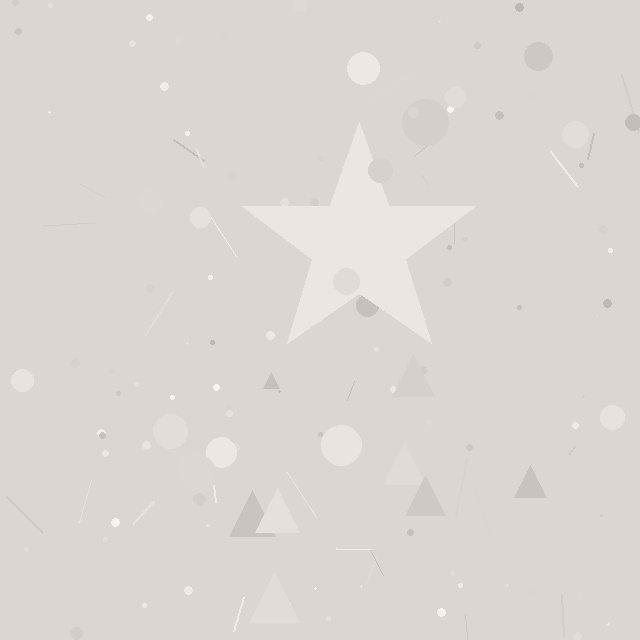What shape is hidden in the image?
A star is hidden in the image.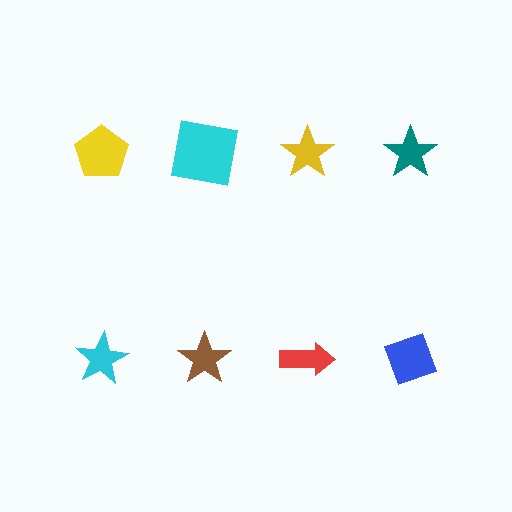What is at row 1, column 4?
A teal star.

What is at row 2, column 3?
A red arrow.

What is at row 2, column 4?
A blue diamond.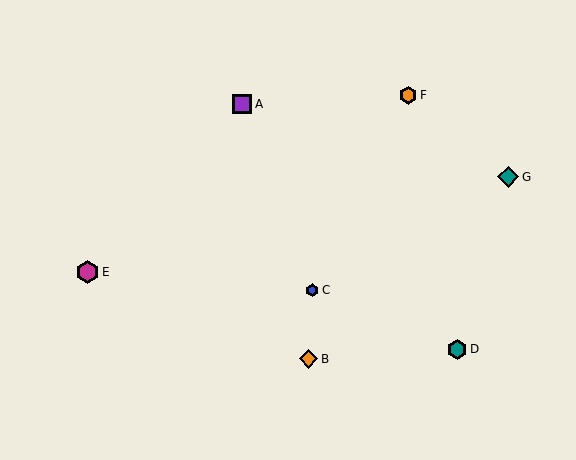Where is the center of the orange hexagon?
The center of the orange hexagon is at (408, 95).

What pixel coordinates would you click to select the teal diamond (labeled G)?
Click at (508, 177) to select the teal diamond G.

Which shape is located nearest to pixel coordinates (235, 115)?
The purple square (labeled A) at (242, 104) is nearest to that location.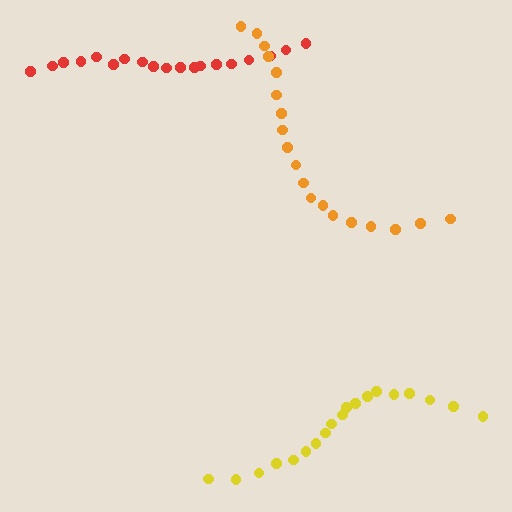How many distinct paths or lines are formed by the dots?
There are 3 distinct paths.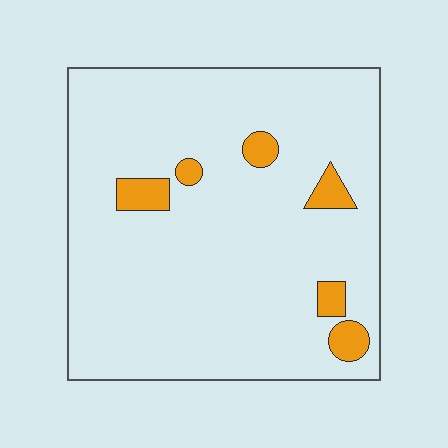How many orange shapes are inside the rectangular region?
6.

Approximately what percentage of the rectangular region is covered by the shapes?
Approximately 5%.